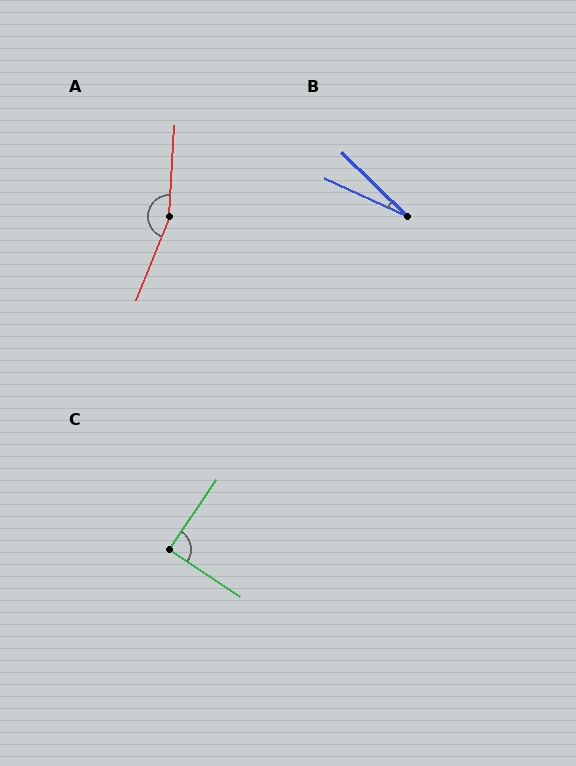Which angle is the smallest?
B, at approximately 19 degrees.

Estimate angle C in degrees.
Approximately 90 degrees.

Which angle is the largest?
A, at approximately 161 degrees.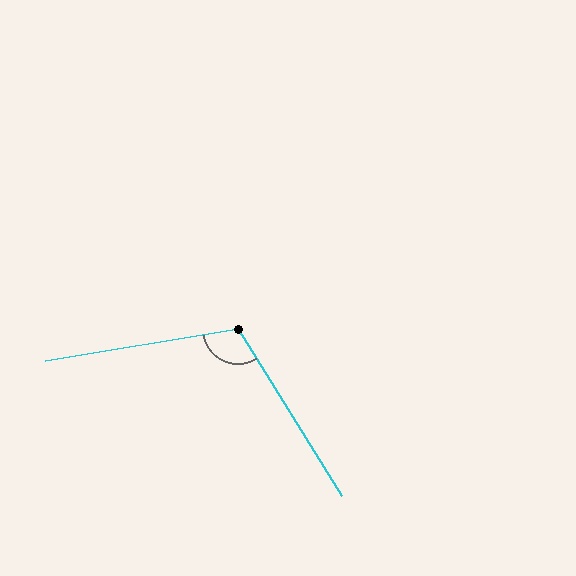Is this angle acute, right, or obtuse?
It is obtuse.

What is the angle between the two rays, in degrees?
Approximately 112 degrees.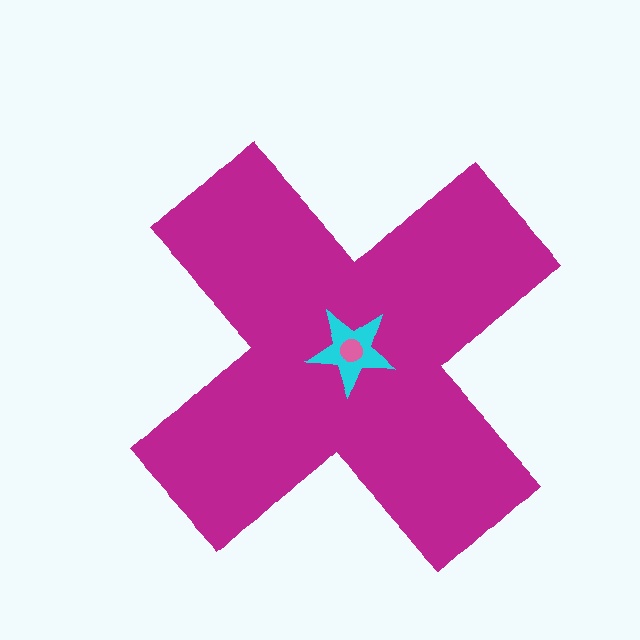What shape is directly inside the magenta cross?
The cyan star.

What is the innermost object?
The pink circle.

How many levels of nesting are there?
3.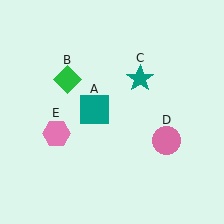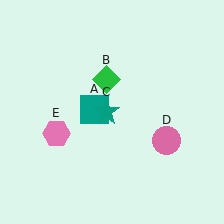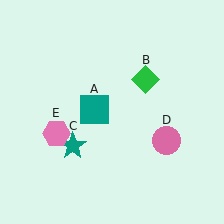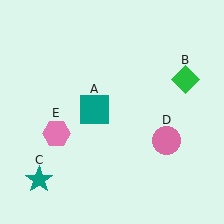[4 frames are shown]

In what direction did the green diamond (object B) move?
The green diamond (object B) moved right.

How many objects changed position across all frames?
2 objects changed position: green diamond (object B), teal star (object C).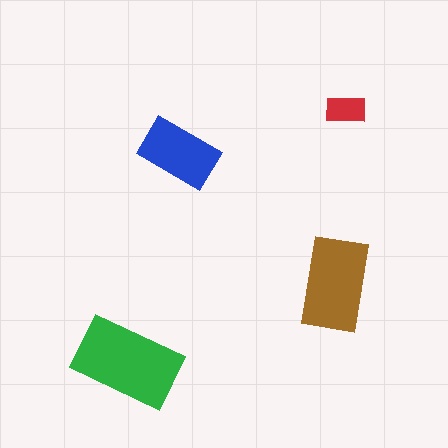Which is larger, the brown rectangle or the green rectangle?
The green one.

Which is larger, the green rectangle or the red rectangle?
The green one.